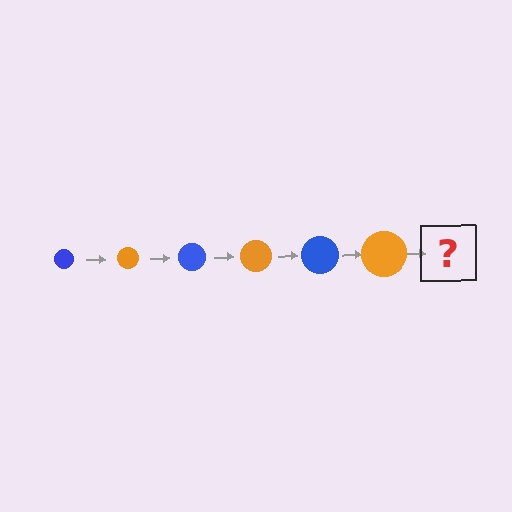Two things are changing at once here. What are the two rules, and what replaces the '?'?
The two rules are that the circle grows larger each step and the color cycles through blue and orange. The '?' should be a blue circle, larger than the previous one.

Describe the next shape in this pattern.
It should be a blue circle, larger than the previous one.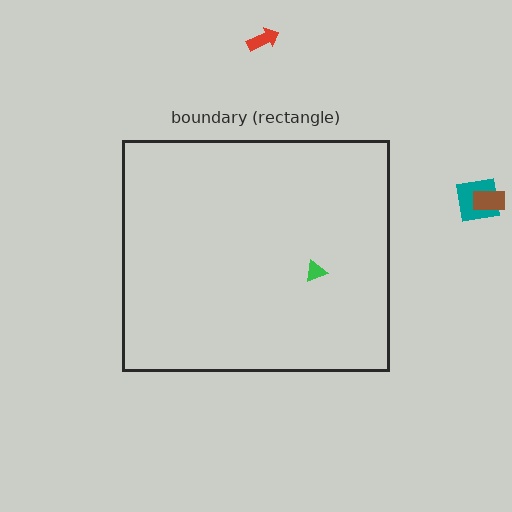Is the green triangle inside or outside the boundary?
Inside.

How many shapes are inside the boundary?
1 inside, 3 outside.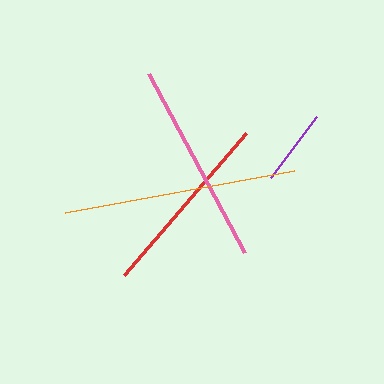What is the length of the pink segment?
The pink segment is approximately 203 pixels long.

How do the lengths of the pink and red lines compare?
The pink and red lines are approximately the same length.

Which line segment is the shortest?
The purple line is the shortest at approximately 76 pixels.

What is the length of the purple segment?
The purple segment is approximately 76 pixels long.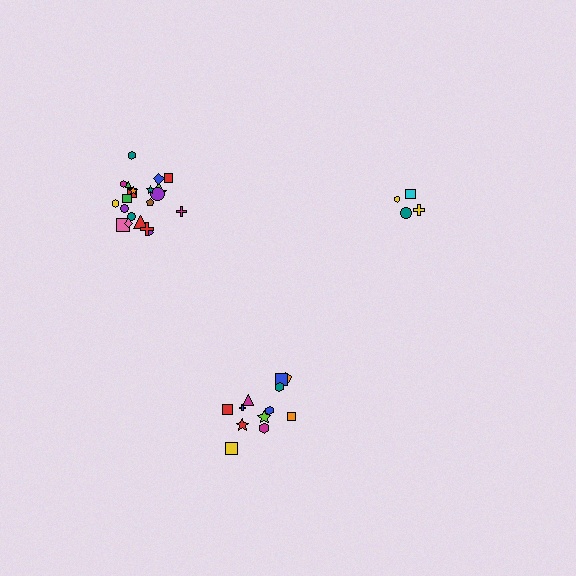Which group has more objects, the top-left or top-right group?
The top-left group.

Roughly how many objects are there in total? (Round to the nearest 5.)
Roughly 40 objects in total.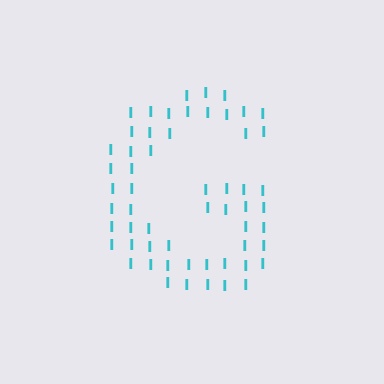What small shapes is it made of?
It is made of small letter I's.